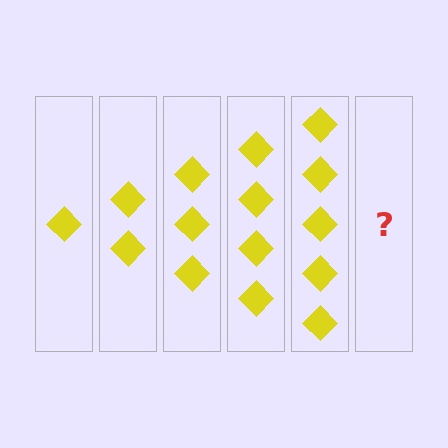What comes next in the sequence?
The next element should be 6 diamonds.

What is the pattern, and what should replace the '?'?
The pattern is that each step adds one more diamond. The '?' should be 6 diamonds.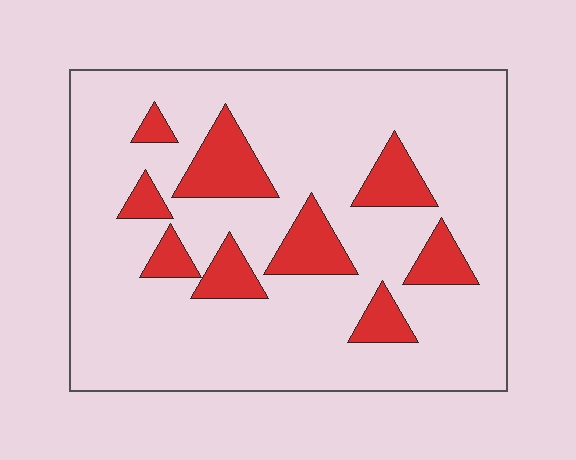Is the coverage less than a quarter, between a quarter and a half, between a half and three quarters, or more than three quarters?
Less than a quarter.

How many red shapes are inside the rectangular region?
9.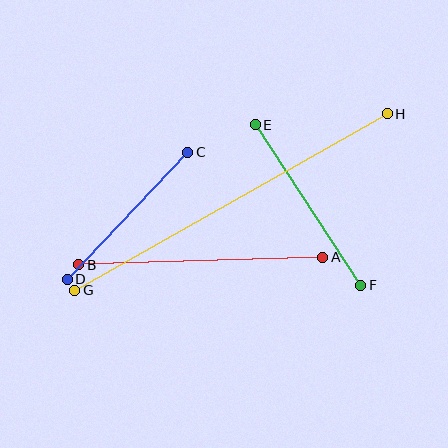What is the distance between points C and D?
The distance is approximately 175 pixels.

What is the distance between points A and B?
The distance is approximately 244 pixels.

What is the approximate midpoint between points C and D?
The midpoint is at approximately (127, 216) pixels.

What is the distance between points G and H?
The distance is approximately 359 pixels.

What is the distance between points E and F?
The distance is approximately 192 pixels.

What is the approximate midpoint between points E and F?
The midpoint is at approximately (308, 205) pixels.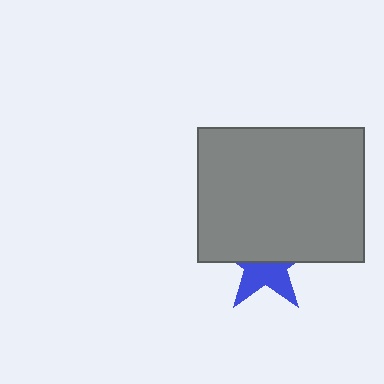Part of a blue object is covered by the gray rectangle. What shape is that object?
It is a star.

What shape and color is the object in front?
The object in front is a gray rectangle.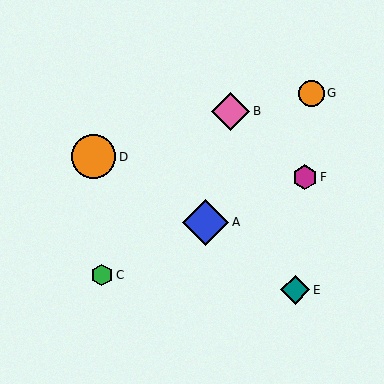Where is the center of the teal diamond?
The center of the teal diamond is at (295, 290).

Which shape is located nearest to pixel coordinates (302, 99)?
The orange circle (labeled G) at (311, 93) is nearest to that location.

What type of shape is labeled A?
Shape A is a blue diamond.